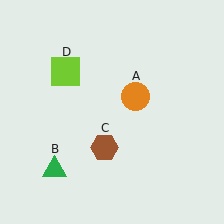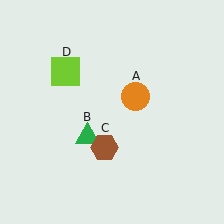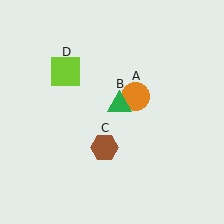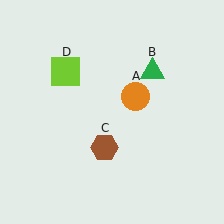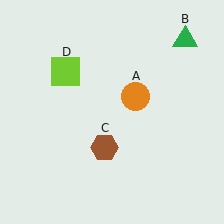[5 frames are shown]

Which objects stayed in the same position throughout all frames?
Orange circle (object A) and brown hexagon (object C) and lime square (object D) remained stationary.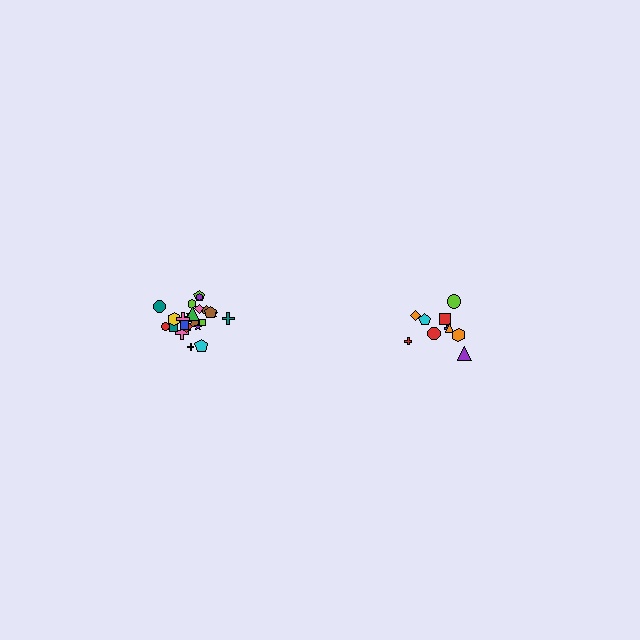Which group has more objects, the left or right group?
The left group.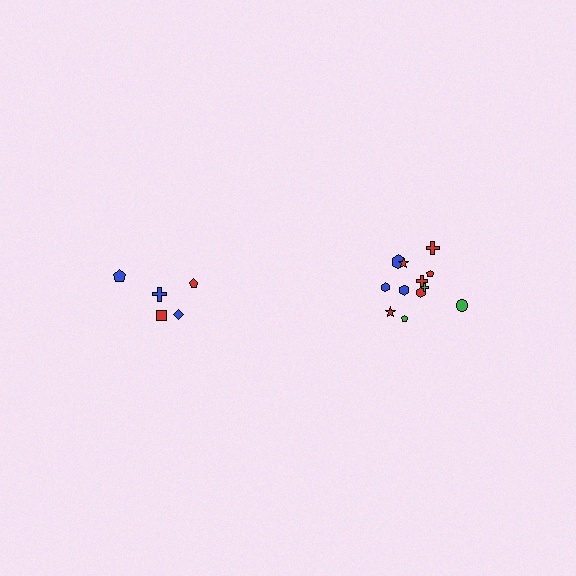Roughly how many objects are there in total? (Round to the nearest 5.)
Roughly 15 objects in total.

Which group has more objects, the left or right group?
The right group.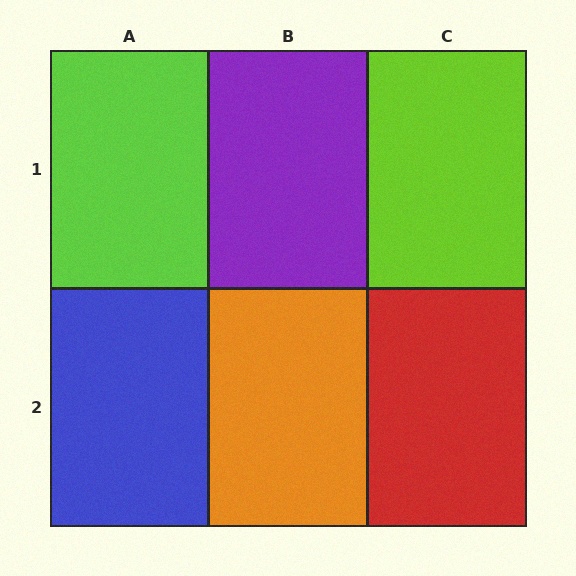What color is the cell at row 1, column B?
Purple.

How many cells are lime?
2 cells are lime.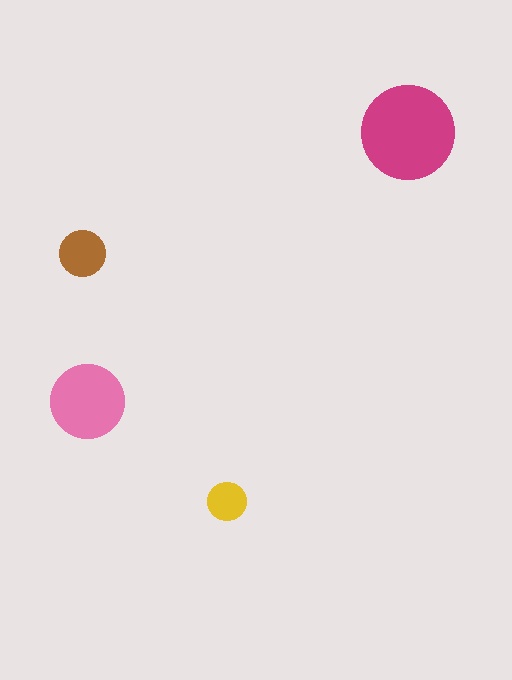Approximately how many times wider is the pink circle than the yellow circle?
About 2 times wider.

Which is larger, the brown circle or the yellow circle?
The brown one.